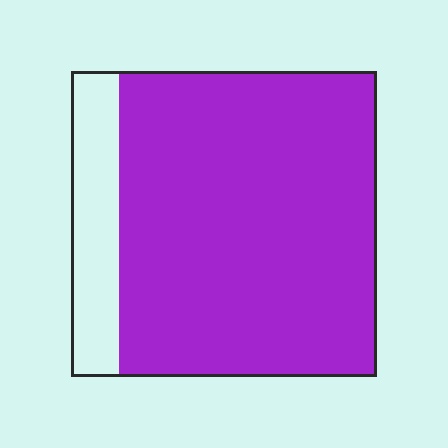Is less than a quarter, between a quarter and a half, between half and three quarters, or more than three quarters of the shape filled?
More than three quarters.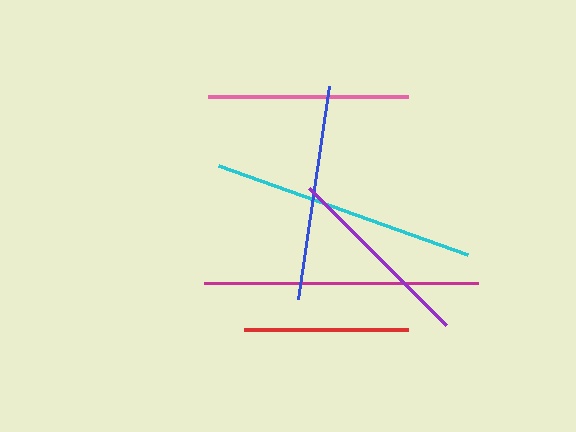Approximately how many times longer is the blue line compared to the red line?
The blue line is approximately 1.3 times the length of the red line.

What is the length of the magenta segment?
The magenta segment is approximately 274 pixels long.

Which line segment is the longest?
The magenta line is the longest at approximately 274 pixels.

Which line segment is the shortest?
The red line is the shortest at approximately 164 pixels.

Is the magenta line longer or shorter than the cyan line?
The magenta line is longer than the cyan line.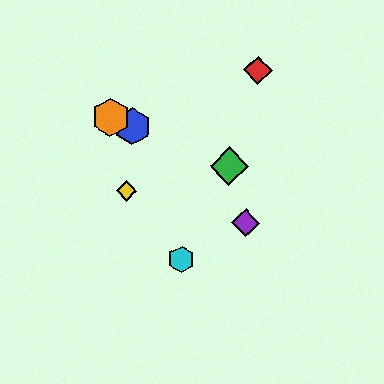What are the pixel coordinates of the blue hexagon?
The blue hexagon is at (133, 126).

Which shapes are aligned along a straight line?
The blue hexagon, the green diamond, the orange hexagon are aligned along a straight line.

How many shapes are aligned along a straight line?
3 shapes (the blue hexagon, the green diamond, the orange hexagon) are aligned along a straight line.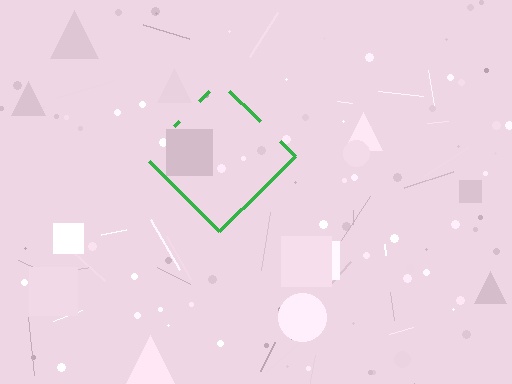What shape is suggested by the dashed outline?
The dashed outline suggests a diamond.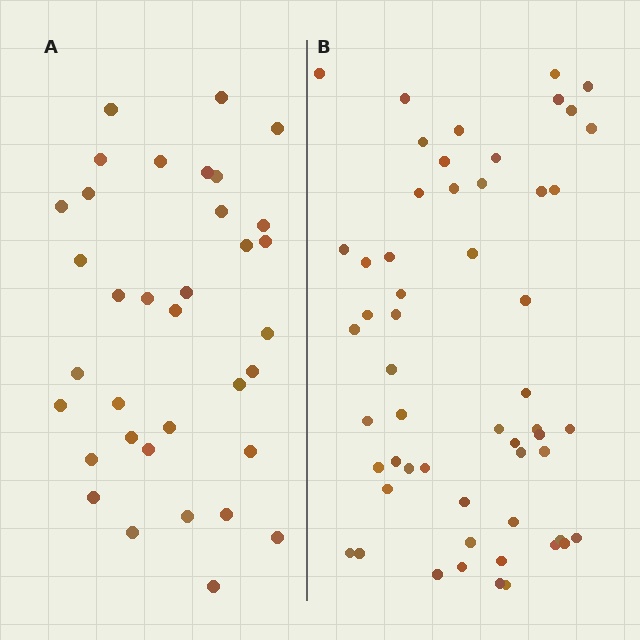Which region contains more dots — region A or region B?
Region B (the right region) has more dots.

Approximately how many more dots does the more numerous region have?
Region B has approximately 20 more dots than region A.